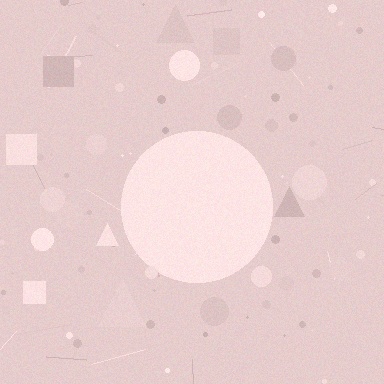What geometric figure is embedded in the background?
A circle is embedded in the background.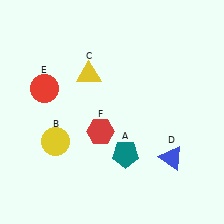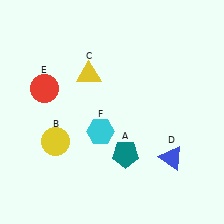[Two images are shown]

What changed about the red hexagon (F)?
In Image 1, F is red. In Image 2, it changed to cyan.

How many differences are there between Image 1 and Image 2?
There is 1 difference between the two images.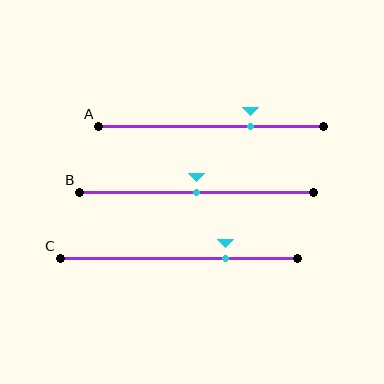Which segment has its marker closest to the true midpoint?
Segment B has its marker closest to the true midpoint.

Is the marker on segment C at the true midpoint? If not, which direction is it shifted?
No, the marker on segment C is shifted to the right by about 20% of the segment length.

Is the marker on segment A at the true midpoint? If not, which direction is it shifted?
No, the marker on segment A is shifted to the right by about 17% of the segment length.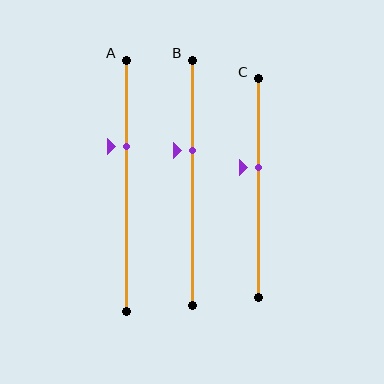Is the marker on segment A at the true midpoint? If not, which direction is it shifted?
No, the marker on segment A is shifted upward by about 15% of the segment length.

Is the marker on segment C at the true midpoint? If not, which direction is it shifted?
No, the marker on segment C is shifted upward by about 9% of the segment length.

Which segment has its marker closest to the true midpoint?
Segment C has its marker closest to the true midpoint.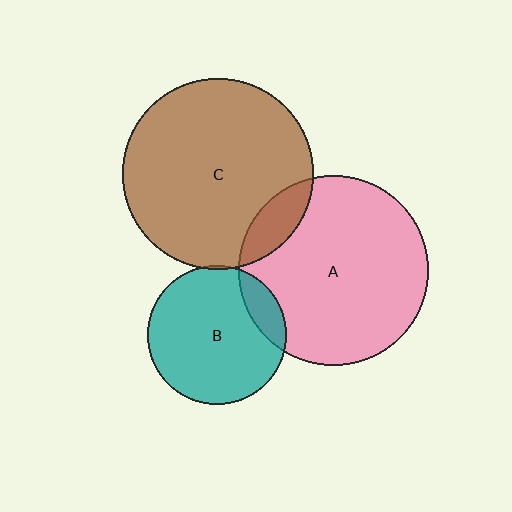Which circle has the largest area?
Circle C (brown).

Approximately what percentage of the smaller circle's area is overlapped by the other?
Approximately 10%.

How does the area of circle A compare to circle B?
Approximately 1.9 times.